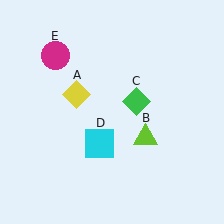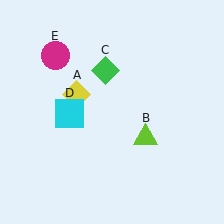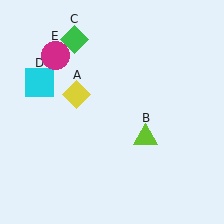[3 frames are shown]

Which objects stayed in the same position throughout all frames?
Yellow diamond (object A) and lime triangle (object B) and magenta circle (object E) remained stationary.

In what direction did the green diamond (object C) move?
The green diamond (object C) moved up and to the left.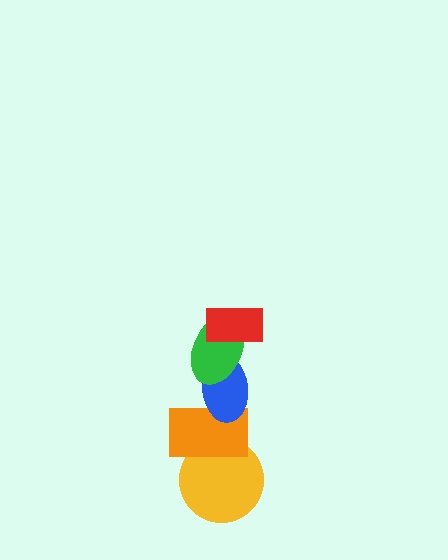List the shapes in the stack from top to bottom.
From top to bottom: the red rectangle, the green ellipse, the blue ellipse, the orange rectangle, the yellow circle.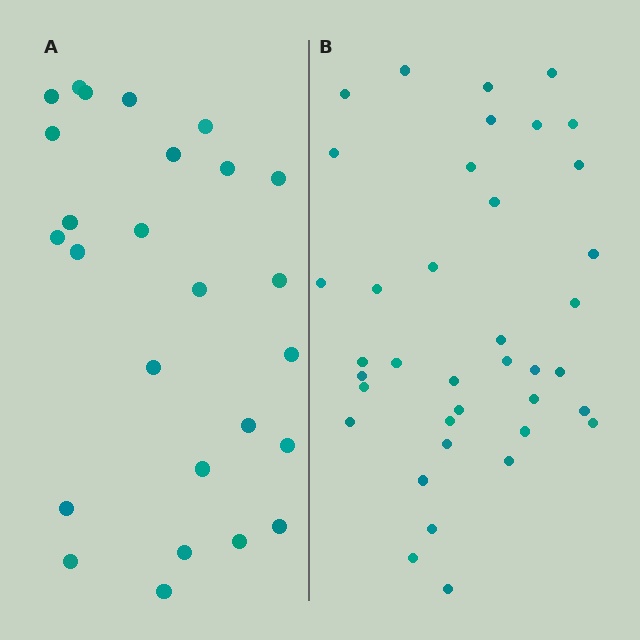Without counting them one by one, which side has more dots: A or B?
Region B (the right region) has more dots.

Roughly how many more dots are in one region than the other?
Region B has roughly 12 or so more dots than region A.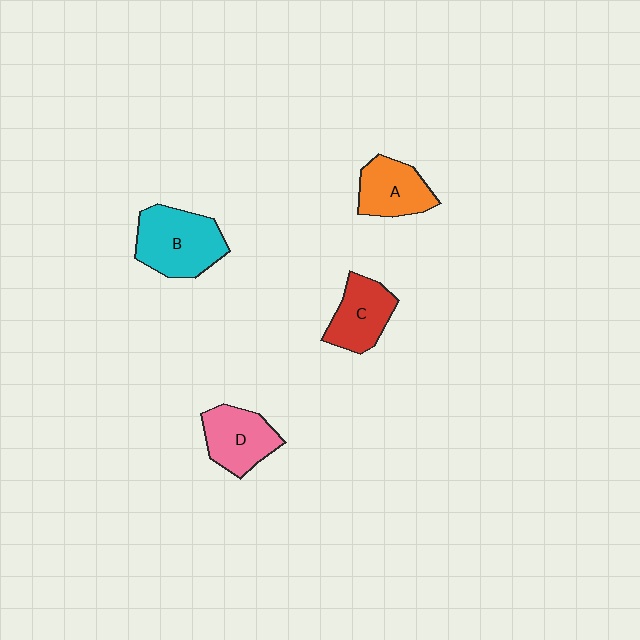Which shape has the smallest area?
Shape A (orange).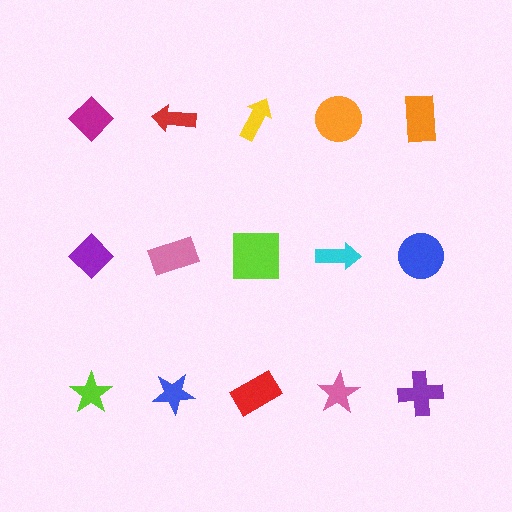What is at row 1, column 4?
An orange circle.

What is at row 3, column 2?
A blue star.